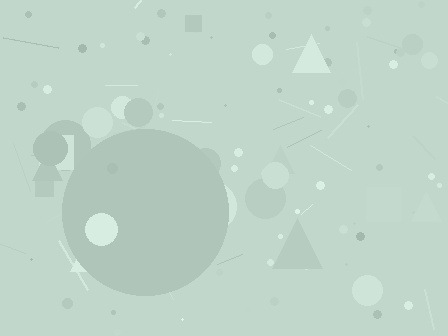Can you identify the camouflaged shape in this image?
The camouflaged shape is a circle.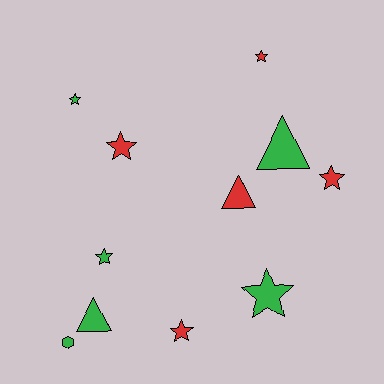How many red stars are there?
There are 4 red stars.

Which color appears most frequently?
Green, with 6 objects.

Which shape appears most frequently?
Star, with 7 objects.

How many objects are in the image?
There are 11 objects.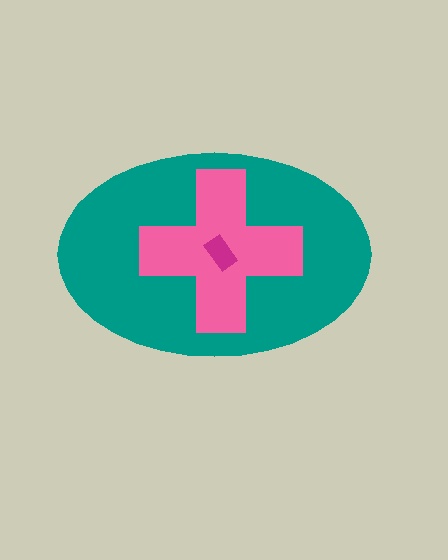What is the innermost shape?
The magenta rectangle.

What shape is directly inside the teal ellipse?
The pink cross.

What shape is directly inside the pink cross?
The magenta rectangle.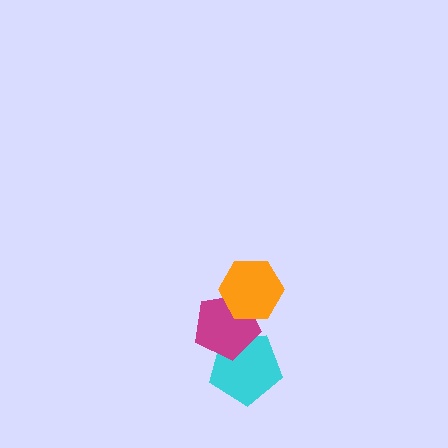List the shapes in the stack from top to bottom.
From top to bottom: the orange hexagon, the magenta pentagon, the cyan pentagon.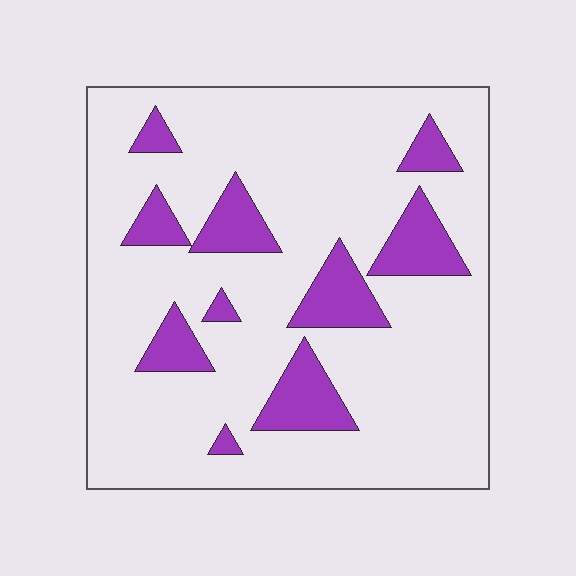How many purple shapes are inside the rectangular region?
10.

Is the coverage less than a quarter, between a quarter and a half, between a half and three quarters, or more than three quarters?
Less than a quarter.